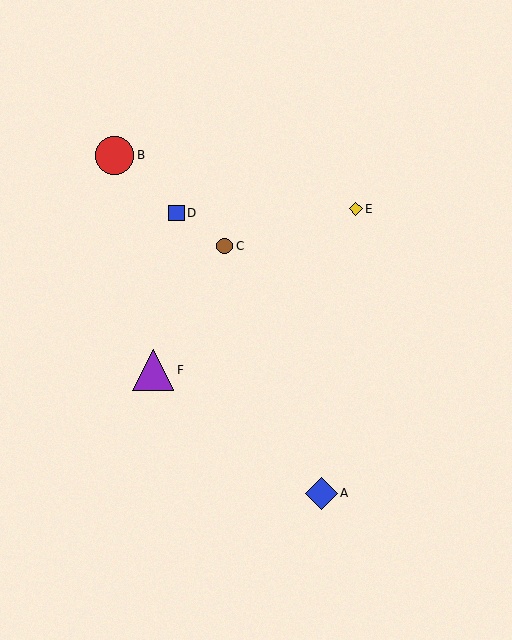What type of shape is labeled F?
Shape F is a purple triangle.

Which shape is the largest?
The purple triangle (labeled F) is the largest.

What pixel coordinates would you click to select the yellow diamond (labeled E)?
Click at (356, 209) to select the yellow diamond E.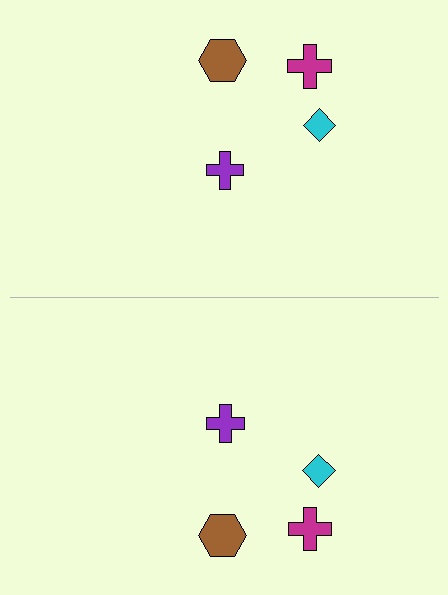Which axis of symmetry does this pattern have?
The pattern has a horizontal axis of symmetry running through the center of the image.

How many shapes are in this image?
There are 8 shapes in this image.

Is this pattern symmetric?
Yes, this pattern has bilateral (reflection) symmetry.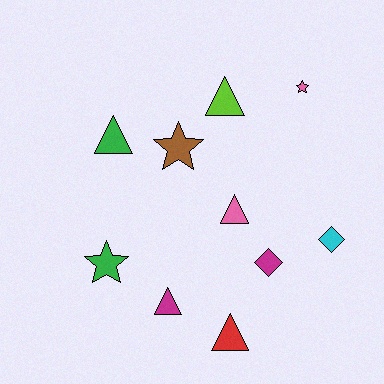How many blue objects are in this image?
There are no blue objects.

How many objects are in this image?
There are 10 objects.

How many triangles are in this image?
There are 5 triangles.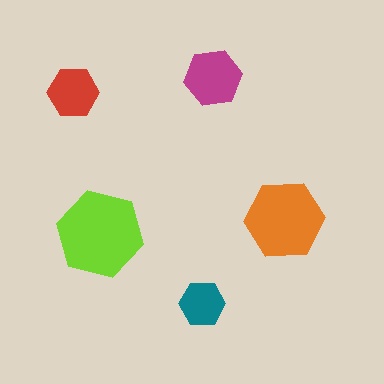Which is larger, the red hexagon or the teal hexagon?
The red one.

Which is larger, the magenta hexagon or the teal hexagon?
The magenta one.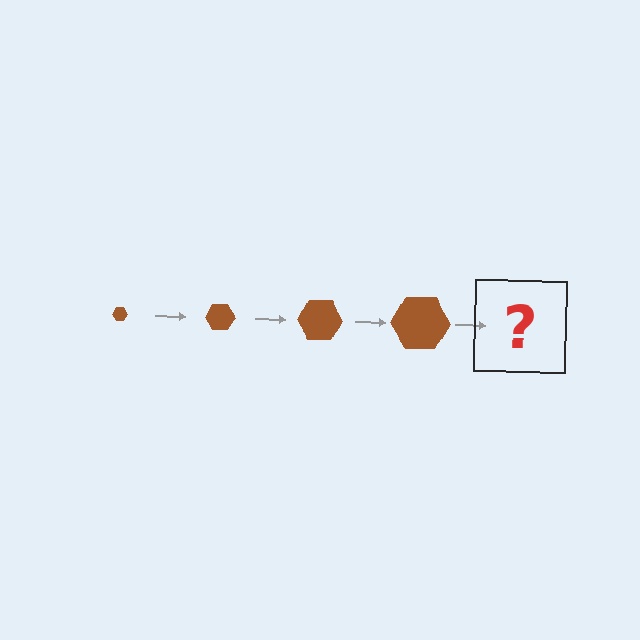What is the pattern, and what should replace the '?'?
The pattern is that the hexagon gets progressively larger each step. The '?' should be a brown hexagon, larger than the previous one.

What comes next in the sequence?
The next element should be a brown hexagon, larger than the previous one.